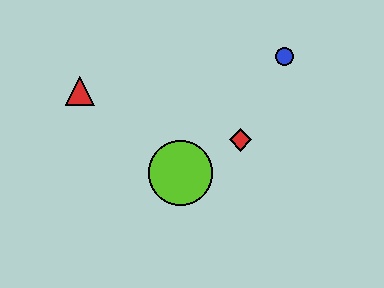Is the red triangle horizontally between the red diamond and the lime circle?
No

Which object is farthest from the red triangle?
The blue circle is farthest from the red triangle.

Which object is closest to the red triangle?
The lime circle is closest to the red triangle.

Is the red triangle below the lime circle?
No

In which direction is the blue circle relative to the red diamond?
The blue circle is above the red diamond.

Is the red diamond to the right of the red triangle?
Yes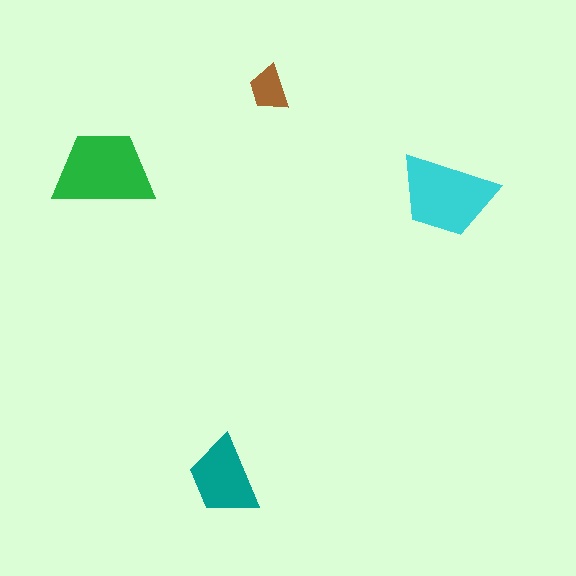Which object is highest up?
The brown trapezoid is topmost.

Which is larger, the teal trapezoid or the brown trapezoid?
The teal one.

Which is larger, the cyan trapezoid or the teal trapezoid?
The cyan one.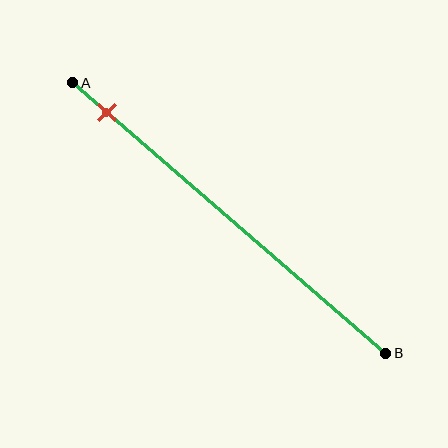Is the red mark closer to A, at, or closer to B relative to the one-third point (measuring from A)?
The red mark is closer to point A than the one-third point of segment AB.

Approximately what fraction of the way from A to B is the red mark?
The red mark is approximately 10% of the way from A to B.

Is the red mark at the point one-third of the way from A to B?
No, the mark is at about 10% from A, not at the 33% one-third point.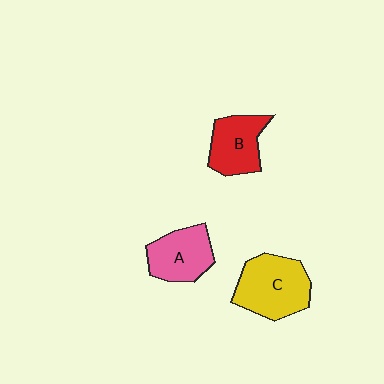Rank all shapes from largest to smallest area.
From largest to smallest: C (yellow), A (pink), B (red).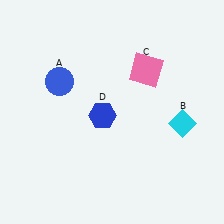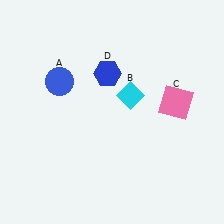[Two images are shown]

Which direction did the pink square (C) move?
The pink square (C) moved down.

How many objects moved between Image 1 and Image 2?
3 objects moved between the two images.